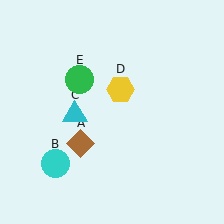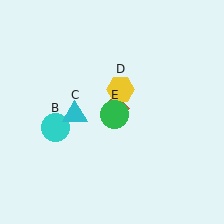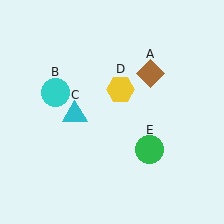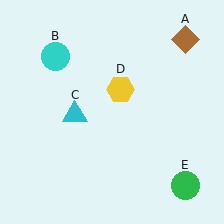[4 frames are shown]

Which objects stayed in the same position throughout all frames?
Cyan triangle (object C) and yellow hexagon (object D) remained stationary.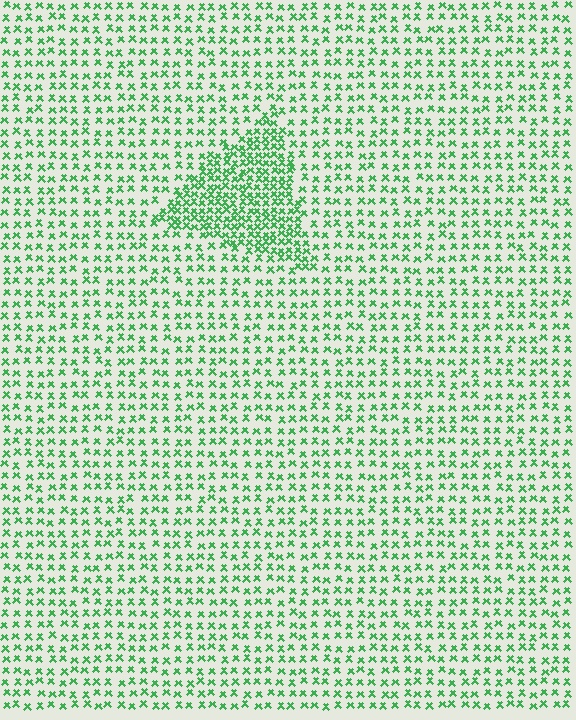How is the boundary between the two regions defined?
The boundary is defined by a change in element density (approximately 2.1x ratio). All elements are the same color, size, and shape.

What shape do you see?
I see a triangle.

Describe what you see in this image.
The image contains small green elements arranged at two different densities. A triangle-shaped region is visible where the elements are more densely packed than the surrounding area.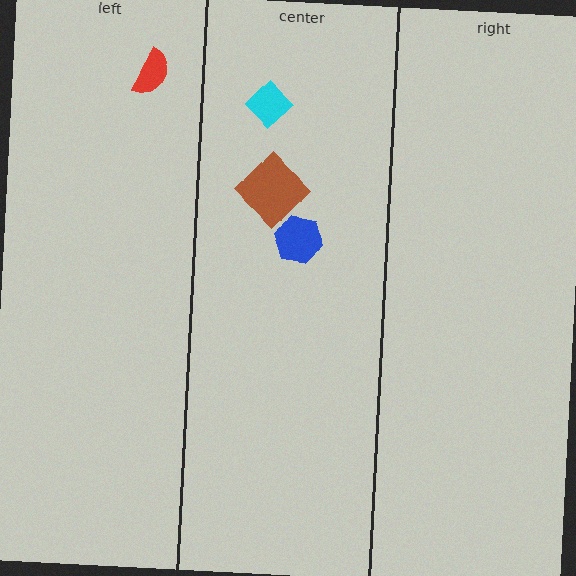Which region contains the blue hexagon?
The center region.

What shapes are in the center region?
The cyan diamond, the blue hexagon, the brown diamond.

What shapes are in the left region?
The red semicircle.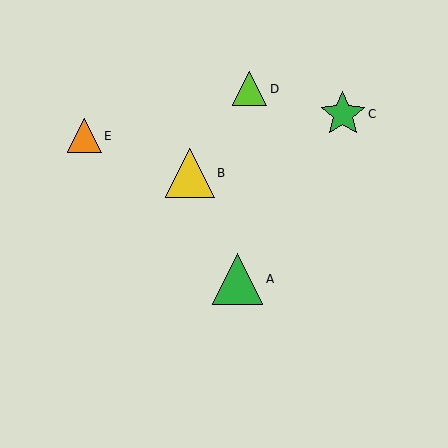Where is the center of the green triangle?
The center of the green triangle is at (238, 279).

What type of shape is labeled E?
Shape E is an orange triangle.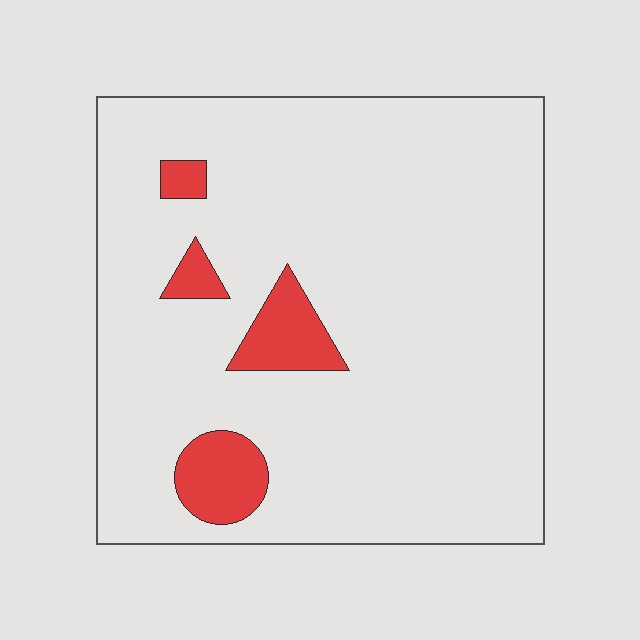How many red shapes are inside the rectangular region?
4.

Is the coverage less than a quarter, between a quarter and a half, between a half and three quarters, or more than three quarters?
Less than a quarter.